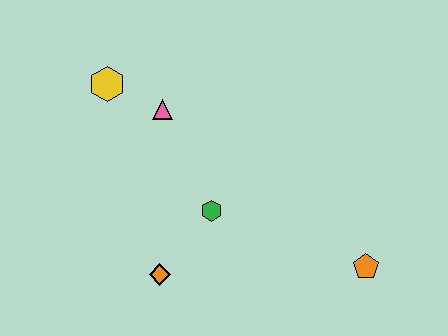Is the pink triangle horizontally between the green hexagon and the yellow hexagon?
Yes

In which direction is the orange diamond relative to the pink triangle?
The orange diamond is below the pink triangle.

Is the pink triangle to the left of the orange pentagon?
Yes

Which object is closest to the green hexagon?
The orange diamond is closest to the green hexagon.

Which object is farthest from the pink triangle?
The orange pentagon is farthest from the pink triangle.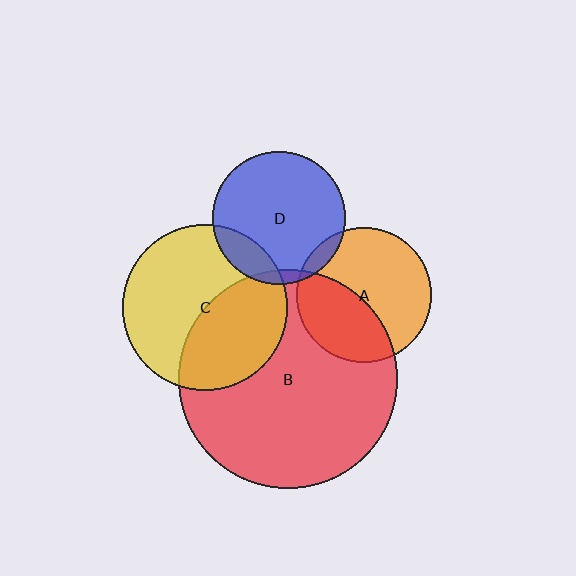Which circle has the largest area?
Circle B (red).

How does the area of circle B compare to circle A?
Approximately 2.6 times.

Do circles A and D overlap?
Yes.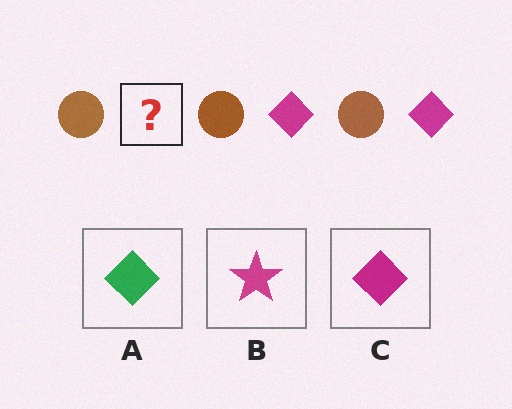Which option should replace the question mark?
Option C.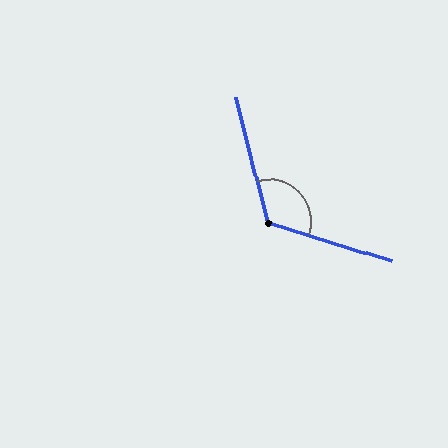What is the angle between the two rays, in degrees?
Approximately 121 degrees.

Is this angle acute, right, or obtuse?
It is obtuse.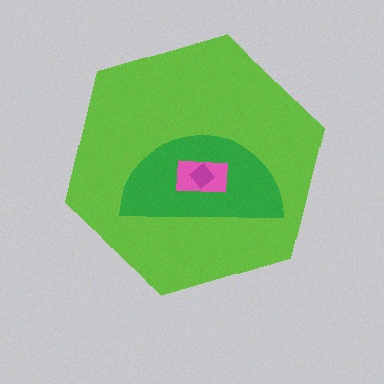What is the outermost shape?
The lime hexagon.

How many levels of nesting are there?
4.